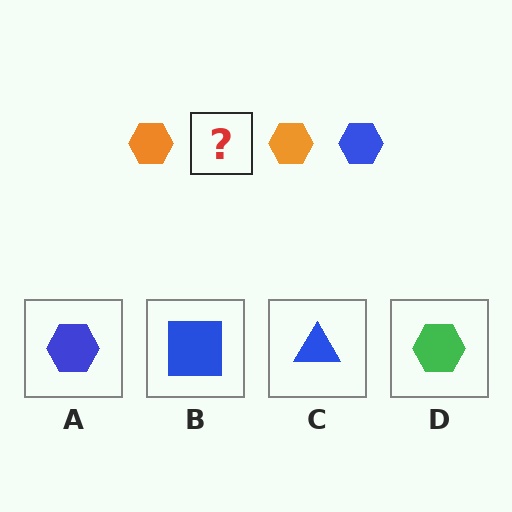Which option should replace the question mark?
Option A.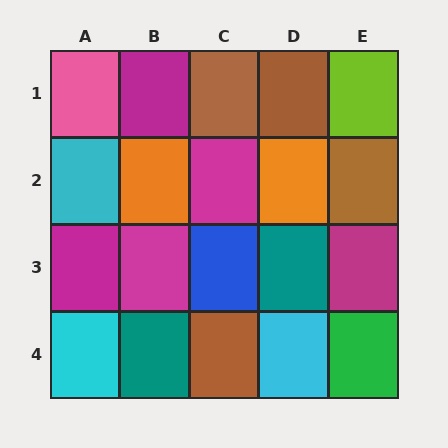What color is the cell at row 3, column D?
Teal.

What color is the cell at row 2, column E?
Brown.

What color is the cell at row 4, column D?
Cyan.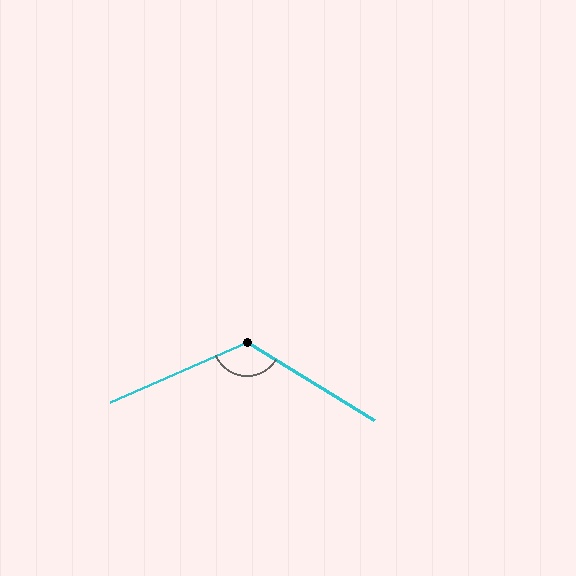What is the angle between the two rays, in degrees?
Approximately 125 degrees.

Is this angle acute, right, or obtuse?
It is obtuse.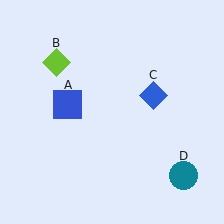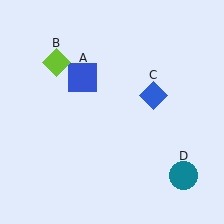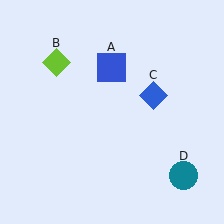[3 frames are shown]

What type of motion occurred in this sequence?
The blue square (object A) rotated clockwise around the center of the scene.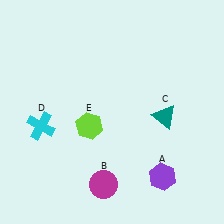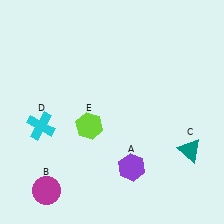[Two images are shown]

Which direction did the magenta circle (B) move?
The magenta circle (B) moved left.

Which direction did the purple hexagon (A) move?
The purple hexagon (A) moved left.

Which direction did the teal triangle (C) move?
The teal triangle (C) moved down.